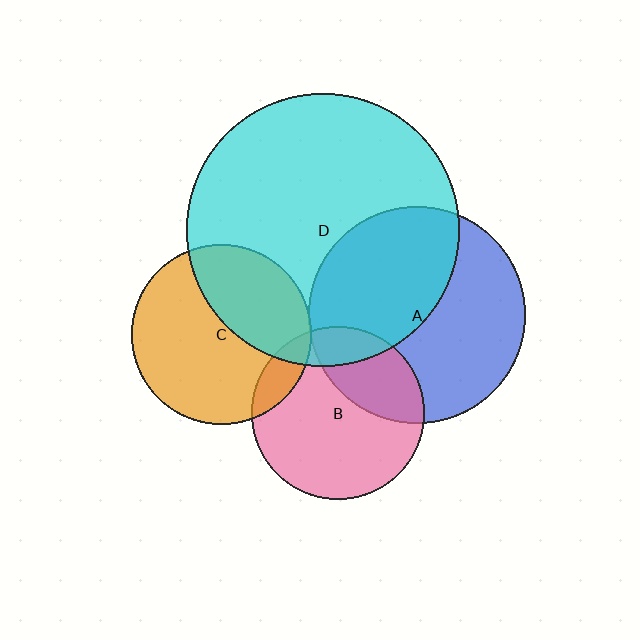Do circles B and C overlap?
Yes.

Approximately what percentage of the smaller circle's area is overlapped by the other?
Approximately 10%.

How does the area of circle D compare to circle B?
Approximately 2.5 times.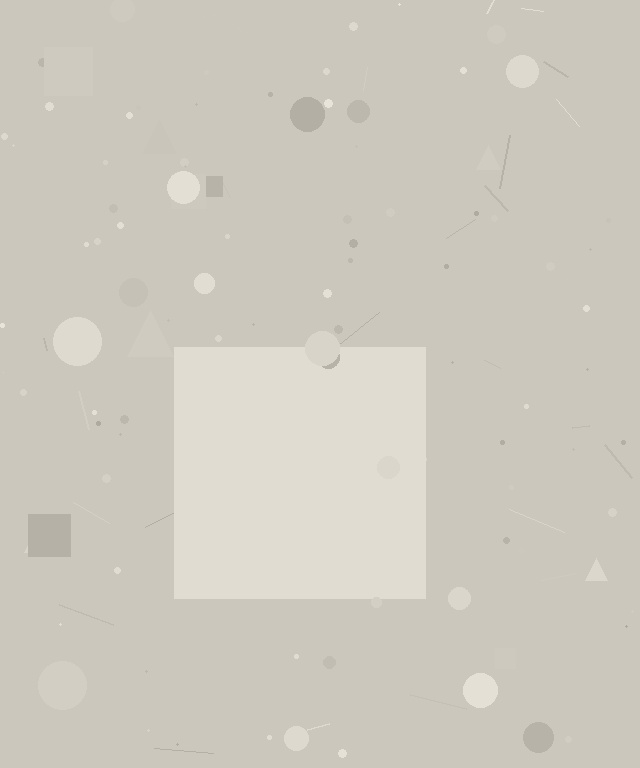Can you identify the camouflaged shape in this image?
The camouflaged shape is a square.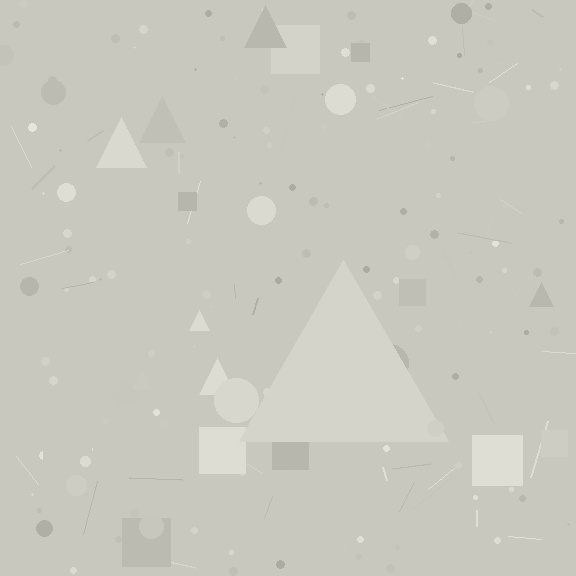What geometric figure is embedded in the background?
A triangle is embedded in the background.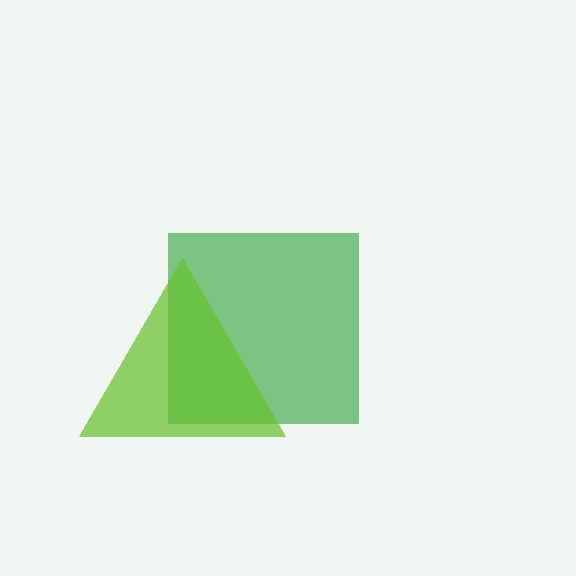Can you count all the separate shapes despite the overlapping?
Yes, there are 2 separate shapes.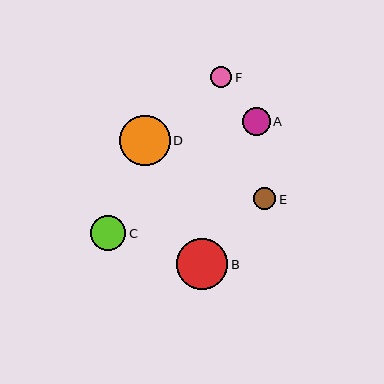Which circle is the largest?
Circle B is the largest with a size of approximately 51 pixels.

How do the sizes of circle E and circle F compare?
Circle E and circle F are approximately the same size.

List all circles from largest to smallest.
From largest to smallest: B, D, C, A, E, F.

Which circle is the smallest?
Circle F is the smallest with a size of approximately 21 pixels.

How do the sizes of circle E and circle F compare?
Circle E and circle F are approximately the same size.